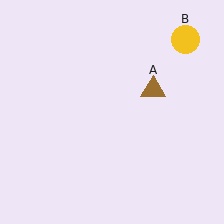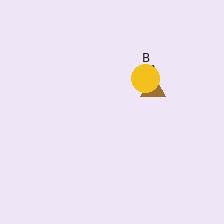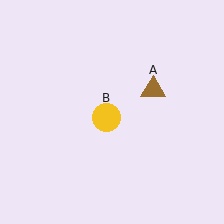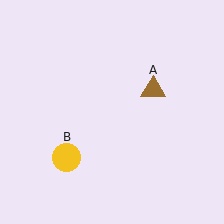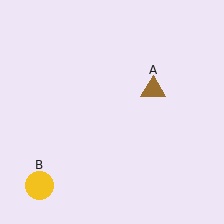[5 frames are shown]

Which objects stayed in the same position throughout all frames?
Brown triangle (object A) remained stationary.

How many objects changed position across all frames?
1 object changed position: yellow circle (object B).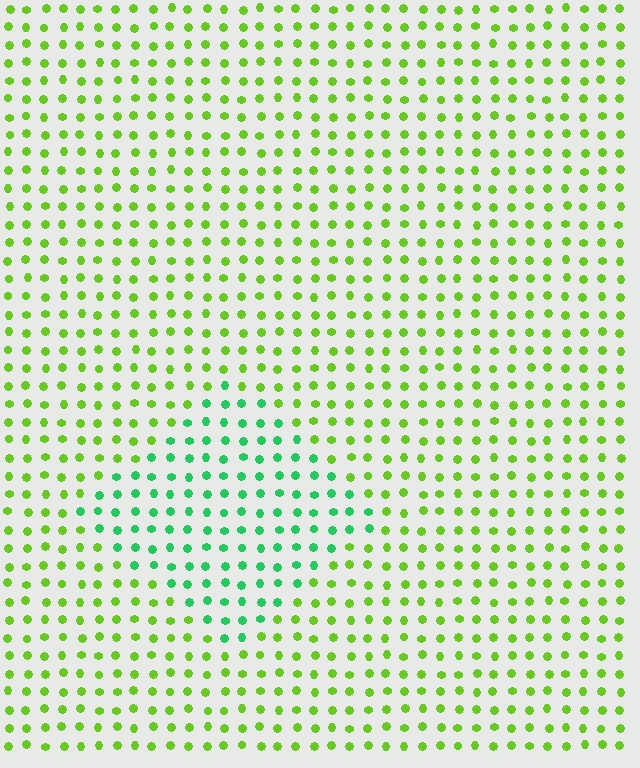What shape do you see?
I see a diamond.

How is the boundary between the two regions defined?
The boundary is defined purely by a slight shift in hue (about 46 degrees). Spacing, size, and orientation are identical on both sides.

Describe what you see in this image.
The image is filled with small lime elements in a uniform arrangement. A diamond-shaped region is visible where the elements are tinted to a slightly different hue, forming a subtle color boundary.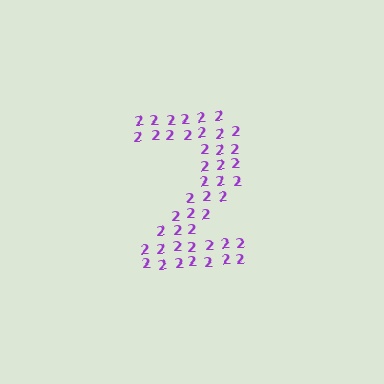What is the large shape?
The large shape is the digit 2.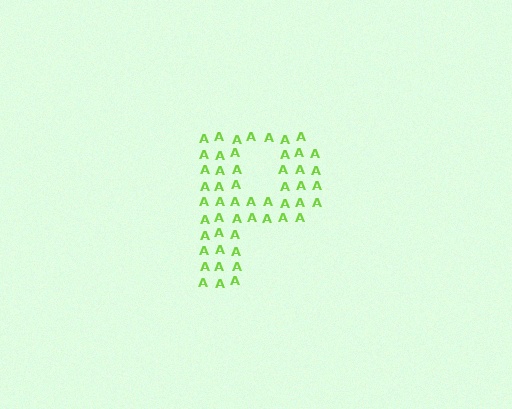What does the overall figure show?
The overall figure shows the letter P.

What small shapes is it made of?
It is made of small letter A's.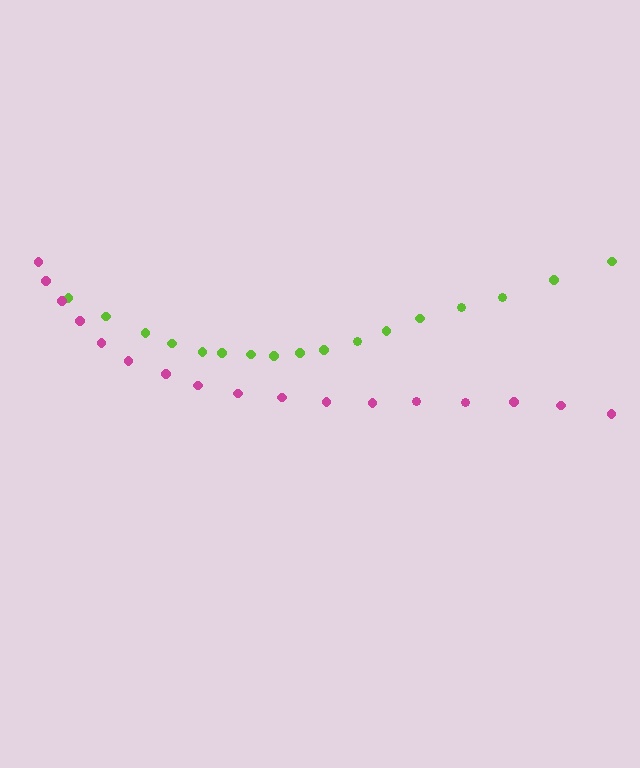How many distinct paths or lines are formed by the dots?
There are 2 distinct paths.